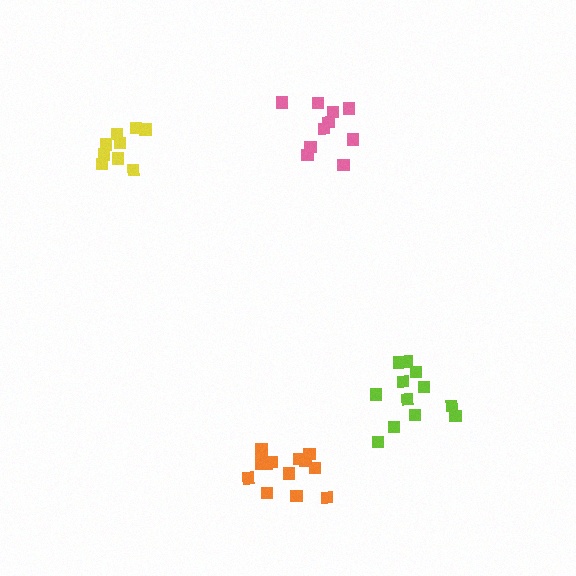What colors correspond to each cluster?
The clusters are colored: yellow, orange, pink, lime.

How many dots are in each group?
Group 1: 9 dots, Group 2: 14 dots, Group 3: 10 dots, Group 4: 12 dots (45 total).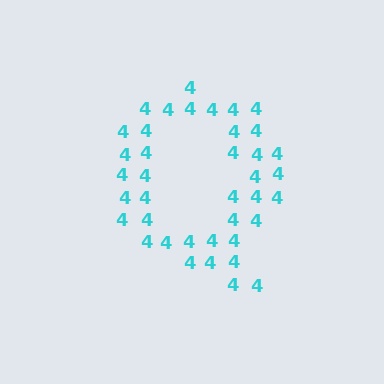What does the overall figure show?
The overall figure shows the letter Q.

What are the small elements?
The small elements are digit 4's.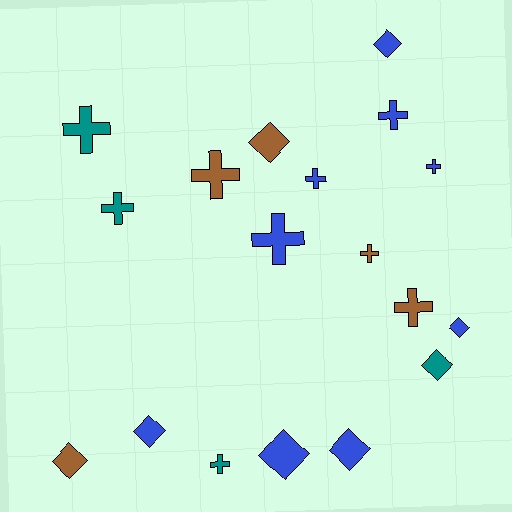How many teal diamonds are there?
There is 1 teal diamond.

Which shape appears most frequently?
Cross, with 10 objects.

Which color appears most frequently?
Blue, with 9 objects.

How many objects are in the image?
There are 18 objects.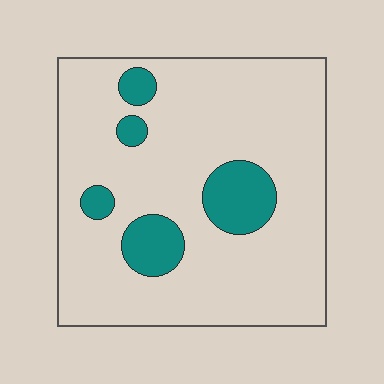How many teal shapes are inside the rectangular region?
5.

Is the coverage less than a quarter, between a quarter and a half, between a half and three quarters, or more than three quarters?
Less than a quarter.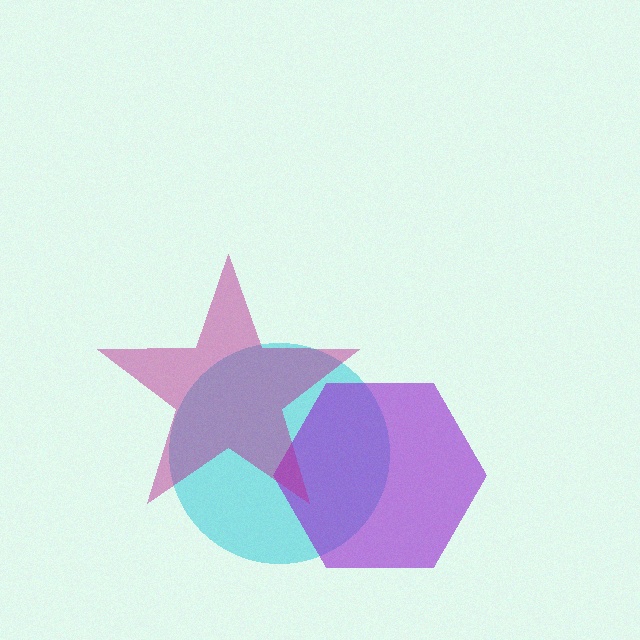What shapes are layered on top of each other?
The layered shapes are: a cyan circle, a purple hexagon, a magenta star.